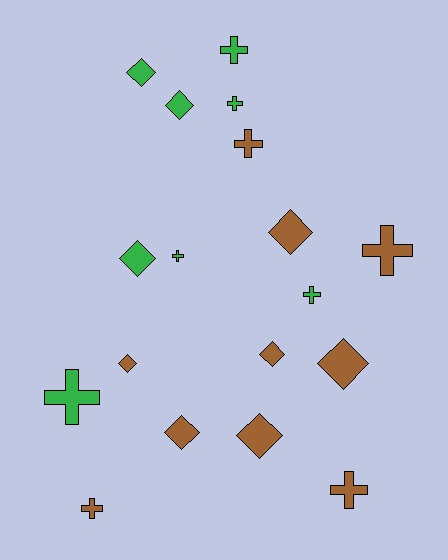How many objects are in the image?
There are 18 objects.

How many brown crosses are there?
There are 4 brown crosses.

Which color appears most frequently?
Brown, with 10 objects.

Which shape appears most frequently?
Cross, with 9 objects.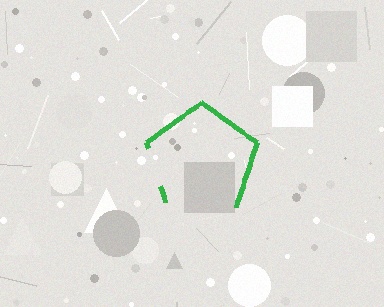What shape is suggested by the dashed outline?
The dashed outline suggests a pentagon.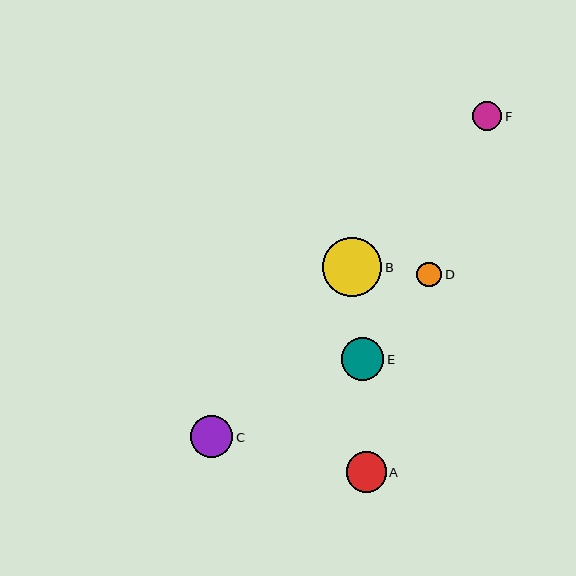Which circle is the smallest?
Circle D is the smallest with a size of approximately 25 pixels.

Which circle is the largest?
Circle B is the largest with a size of approximately 59 pixels.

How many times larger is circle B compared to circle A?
Circle B is approximately 1.5 times the size of circle A.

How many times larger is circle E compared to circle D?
Circle E is approximately 1.7 times the size of circle D.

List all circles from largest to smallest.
From largest to smallest: B, E, C, A, F, D.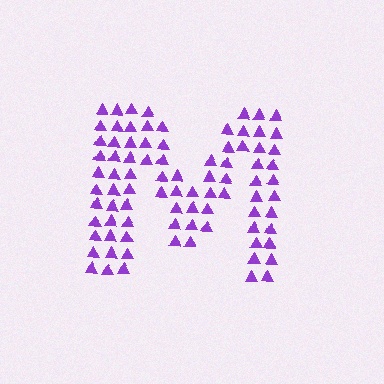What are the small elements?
The small elements are triangles.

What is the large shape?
The large shape is the letter M.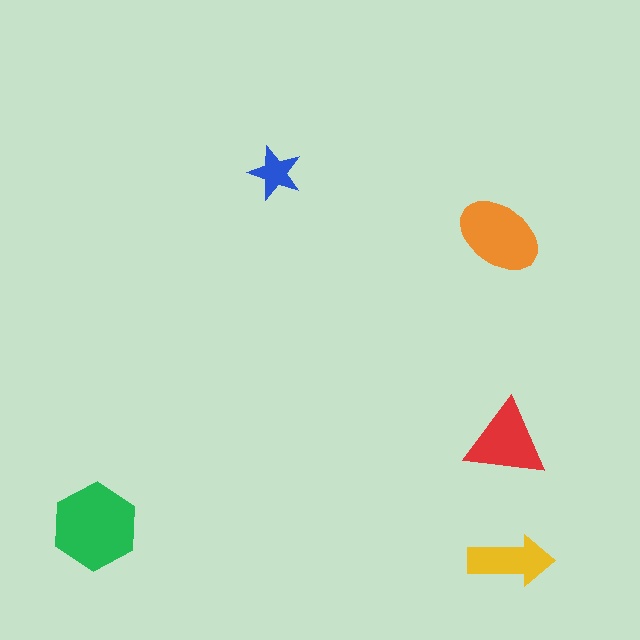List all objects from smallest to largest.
The blue star, the yellow arrow, the red triangle, the orange ellipse, the green hexagon.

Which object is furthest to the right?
The yellow arrow is rightmost.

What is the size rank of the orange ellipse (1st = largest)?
2nd.